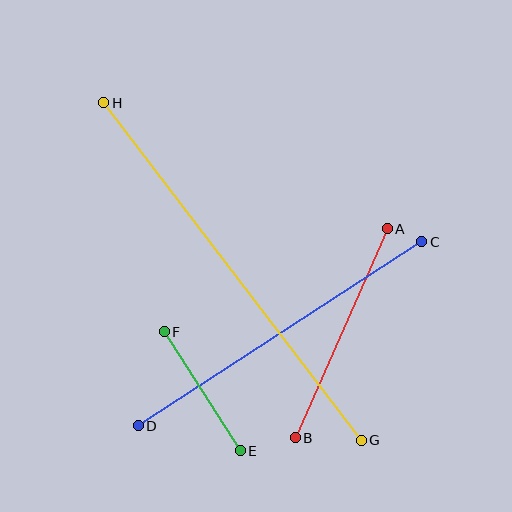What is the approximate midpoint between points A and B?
The midpoint is at approximately (341, 333) pixels.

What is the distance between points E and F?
The distance is approximately 141 pixels.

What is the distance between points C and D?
The distance is approximately 338 pixels.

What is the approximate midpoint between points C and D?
The midpoint is at approximately (280, 334) pixels.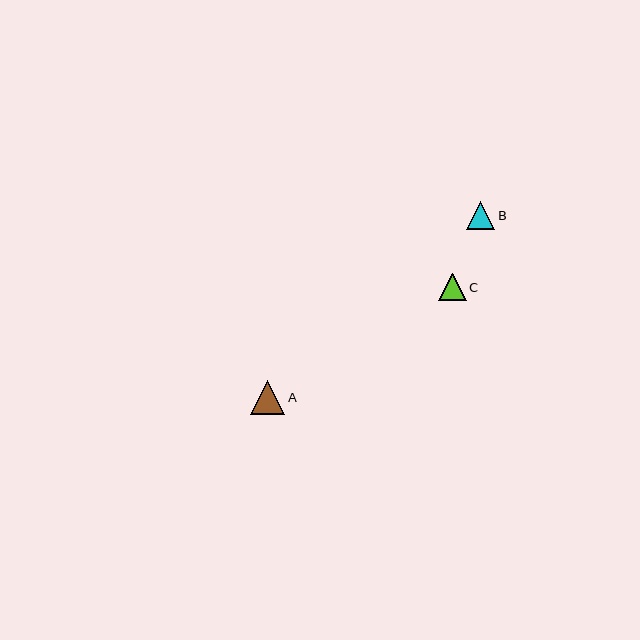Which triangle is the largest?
Triangle A is the largest with a size of approximately 34 pixels.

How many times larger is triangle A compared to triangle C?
Triangle A is approximately 1.2 times the size of triangle C.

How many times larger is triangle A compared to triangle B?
Triangle A is approximately 1.2 times the size of triangle B.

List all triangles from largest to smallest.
From largest to smallest: A, B, C.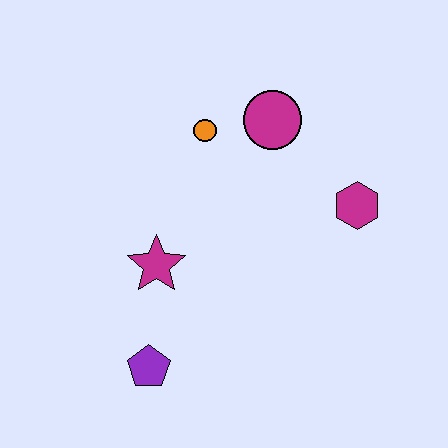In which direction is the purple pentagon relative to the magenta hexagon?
The purple pentagon is to the left of the magenta hexagon.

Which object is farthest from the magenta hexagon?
The purple pentagon is farthest from the magenta hexagon.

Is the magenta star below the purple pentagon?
No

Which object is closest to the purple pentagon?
The magenta star is closest to the purple pentagon.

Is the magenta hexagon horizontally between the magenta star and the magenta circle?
No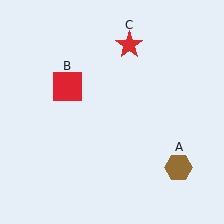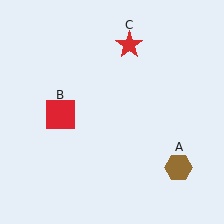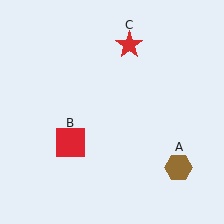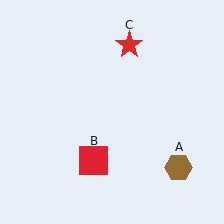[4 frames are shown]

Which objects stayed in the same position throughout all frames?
Brown hexagon (object A) and red star (object C) remained stationary.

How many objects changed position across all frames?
1 object changed position: red square (object B).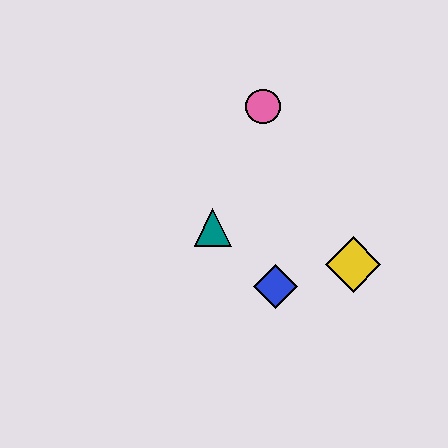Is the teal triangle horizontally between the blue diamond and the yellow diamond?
No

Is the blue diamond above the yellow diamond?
No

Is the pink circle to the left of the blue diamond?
Yes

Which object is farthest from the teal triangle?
The yellow diamond is farthest from the teal triangle.